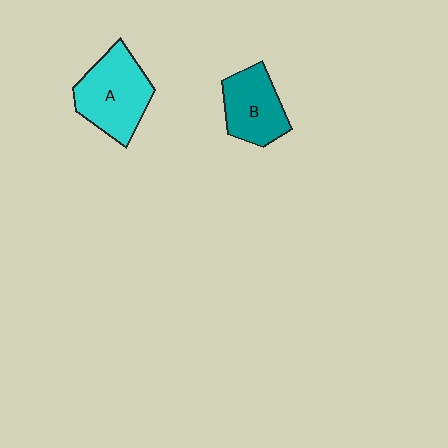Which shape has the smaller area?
Shape B (teal).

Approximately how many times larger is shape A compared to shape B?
Approximately 1.3 times.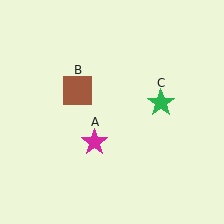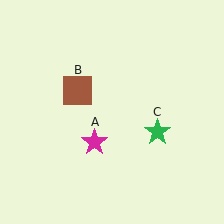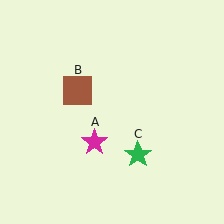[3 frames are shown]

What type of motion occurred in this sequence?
The green star (object C) rotated clockwise around the center of the scene.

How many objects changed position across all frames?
1 object changed position: green star (object C).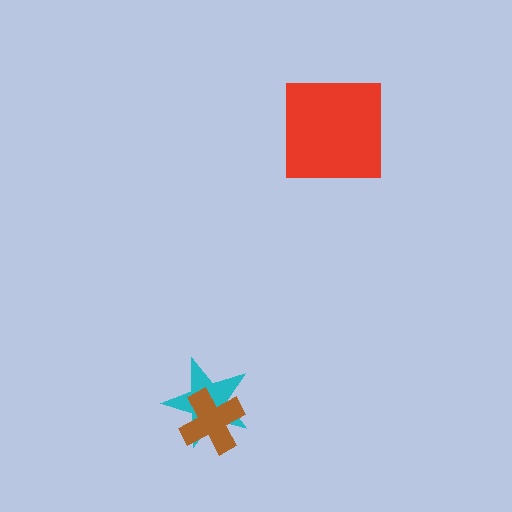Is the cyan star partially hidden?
Yes, it is partially covered by another shape.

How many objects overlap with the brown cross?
1 object overlaps with the brown cross.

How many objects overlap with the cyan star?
1 object overlaps with the cyan star.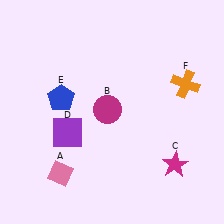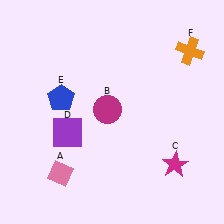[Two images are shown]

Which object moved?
The orange cross (F) moved up.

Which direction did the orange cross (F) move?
The orange cross (F) moved up.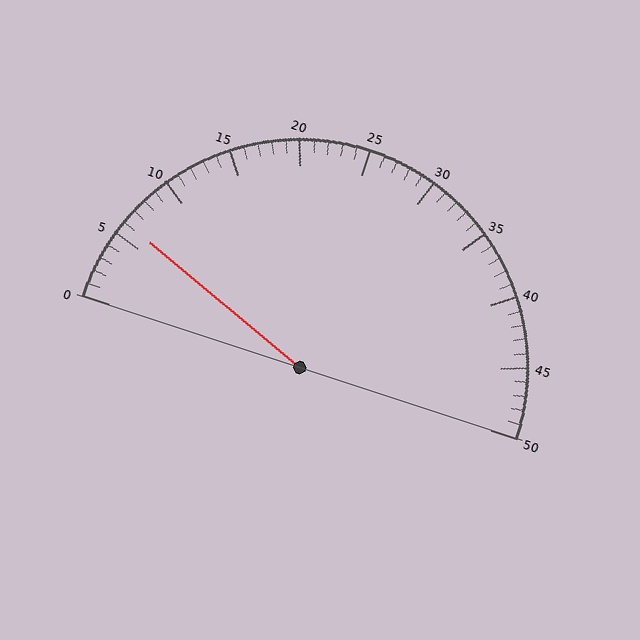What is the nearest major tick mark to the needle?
The nearest major tick mark is 5.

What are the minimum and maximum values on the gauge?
The gauge ranges from 0 to 50.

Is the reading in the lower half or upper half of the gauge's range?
The reading is in the lower half of the range (0 to 50).